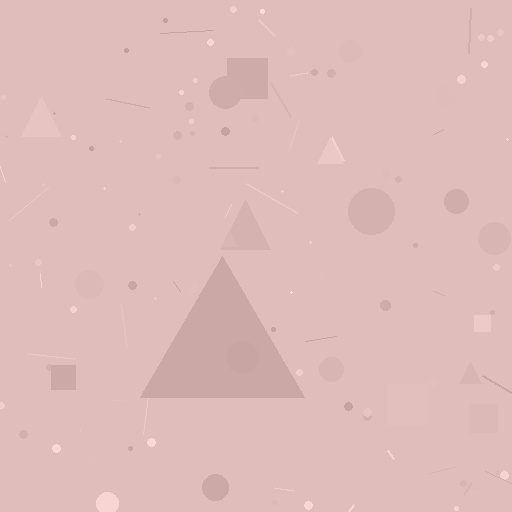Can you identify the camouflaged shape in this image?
The camouflaged shape is a triangle.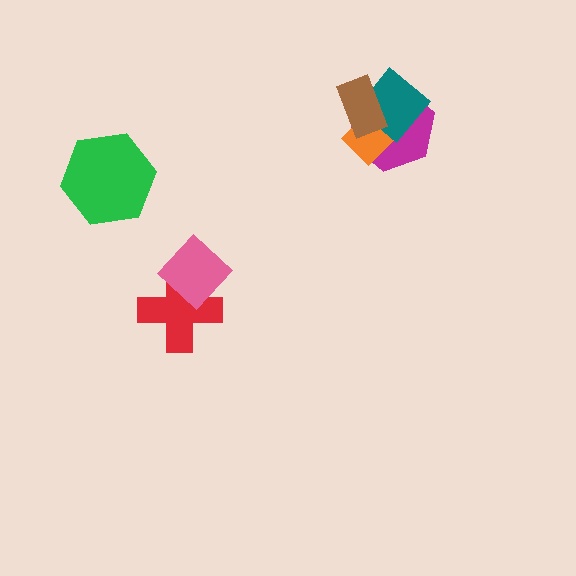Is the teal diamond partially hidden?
Yes, it is partially covered by another shape.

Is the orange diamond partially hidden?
Yes, it is partially covered by another shape.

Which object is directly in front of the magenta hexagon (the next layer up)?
The orange diamond is directly in front of the magenta hexagon.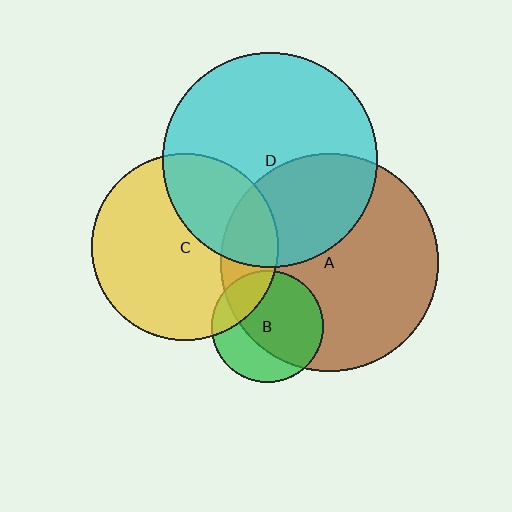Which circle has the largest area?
Circle A (brown).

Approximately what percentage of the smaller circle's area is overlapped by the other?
Approximately 30%.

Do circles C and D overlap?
Yes.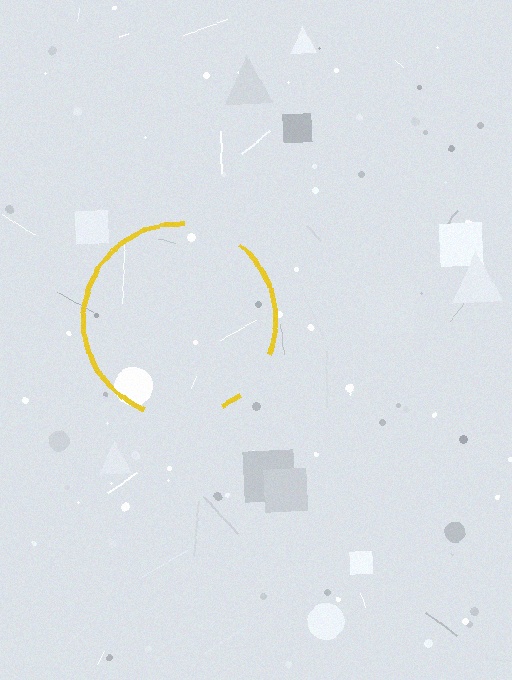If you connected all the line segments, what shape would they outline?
They would outline a circle.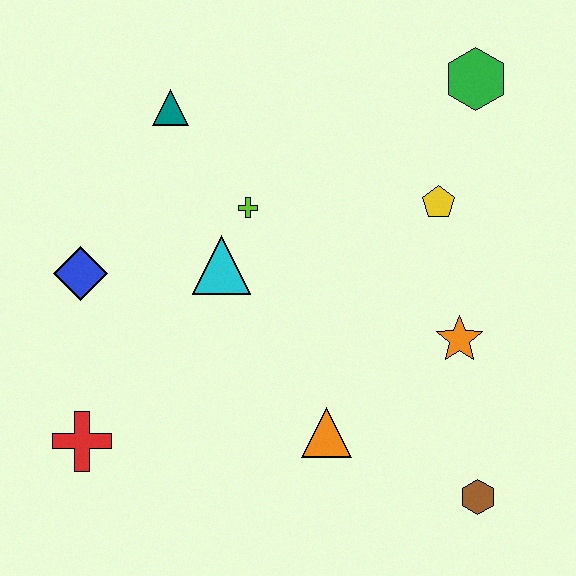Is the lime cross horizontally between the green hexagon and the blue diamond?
Yes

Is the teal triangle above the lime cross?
Yes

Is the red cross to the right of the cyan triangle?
No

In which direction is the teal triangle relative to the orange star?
The teal triangle is to the left of the orange star.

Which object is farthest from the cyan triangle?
The brown hexagon is farthest from the cyan triangle.